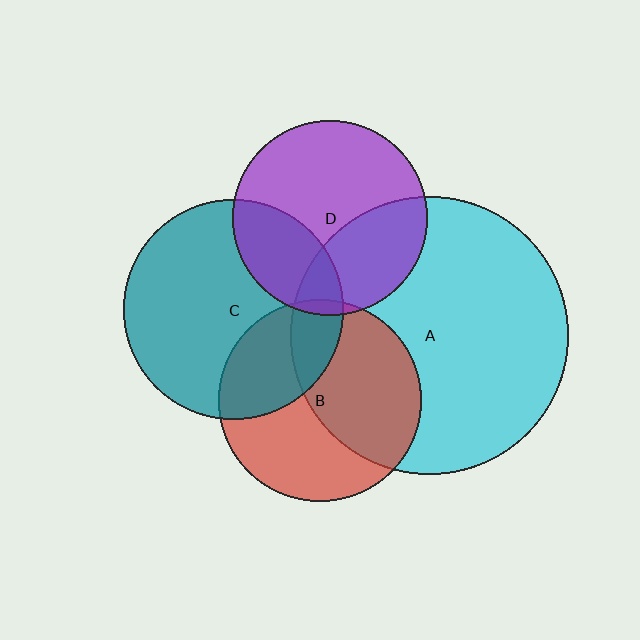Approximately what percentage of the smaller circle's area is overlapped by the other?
Approximately 30%.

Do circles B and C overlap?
Yes.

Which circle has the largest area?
Circle A (cyan).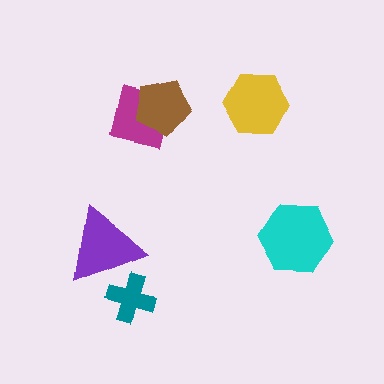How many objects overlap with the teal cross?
1 object overlaps with the teal cross.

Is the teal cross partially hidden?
No, no other shape covers it.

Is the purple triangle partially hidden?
Yes, it is partially covered by another shape.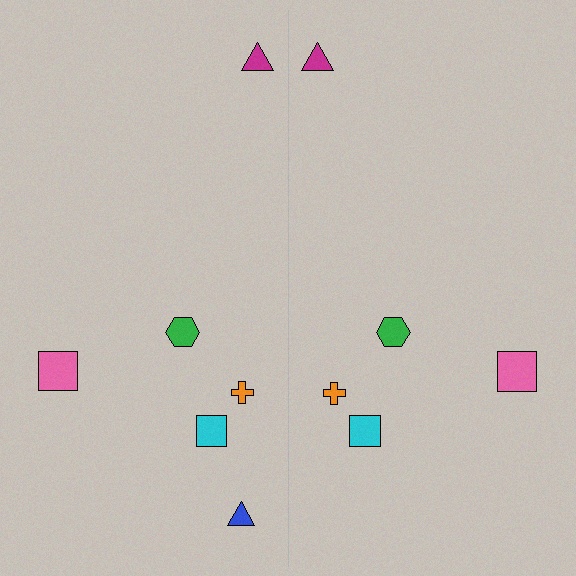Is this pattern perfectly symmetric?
No, the pattern is not perfectly symmetric. A blue triangle is missing from the right side.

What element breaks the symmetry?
A blue triangle is missing from the right side.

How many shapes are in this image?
There are 11 shapes in this image.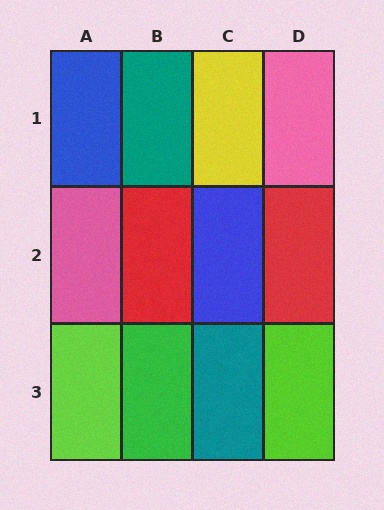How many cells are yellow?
1 cell is yellow.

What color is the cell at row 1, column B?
Teal.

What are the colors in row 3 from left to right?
Lime, green, teal, lime.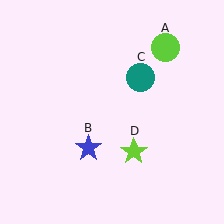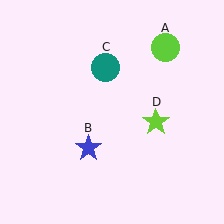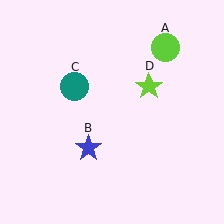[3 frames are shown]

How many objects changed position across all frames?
2 objects changed position: teal circle (object C), lime star (object D).